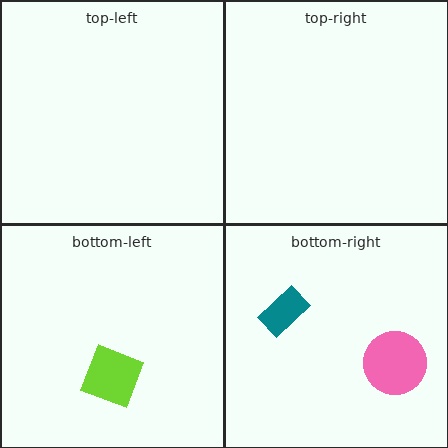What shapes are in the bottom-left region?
The lime square.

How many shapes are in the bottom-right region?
2.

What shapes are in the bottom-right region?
The pink circle, the teal rectangle.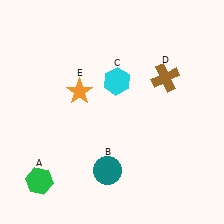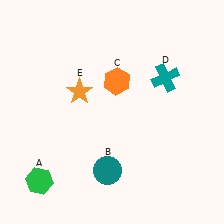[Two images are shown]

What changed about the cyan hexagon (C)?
In Image 1, C is cyan. In Image 2, it changed to orange.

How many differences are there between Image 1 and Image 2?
There are 2 differences between the two images.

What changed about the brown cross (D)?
In Image 1, D is brown. In Image 2, it changed to teal.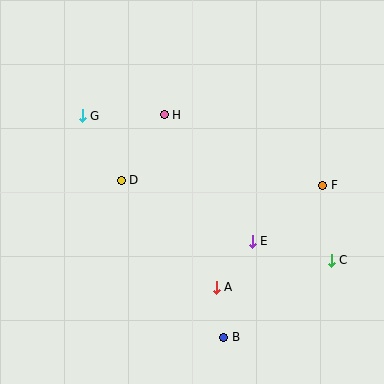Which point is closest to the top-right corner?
Point F is closest to the top-right corner.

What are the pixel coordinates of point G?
Point G is at (82, 116).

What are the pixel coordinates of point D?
Point D is at (121, 180).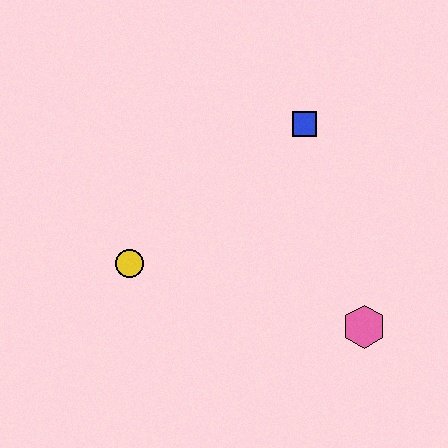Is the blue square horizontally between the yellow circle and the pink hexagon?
Yes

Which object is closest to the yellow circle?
The blue square is closest to the yellow circle.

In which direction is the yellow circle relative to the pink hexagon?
The yellow circle is to the left of the pink hexagon.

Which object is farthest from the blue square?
The yellow circle is farthest from the blue square.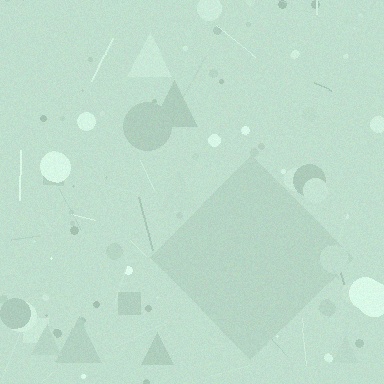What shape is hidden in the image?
A diamond is hidden in the image.